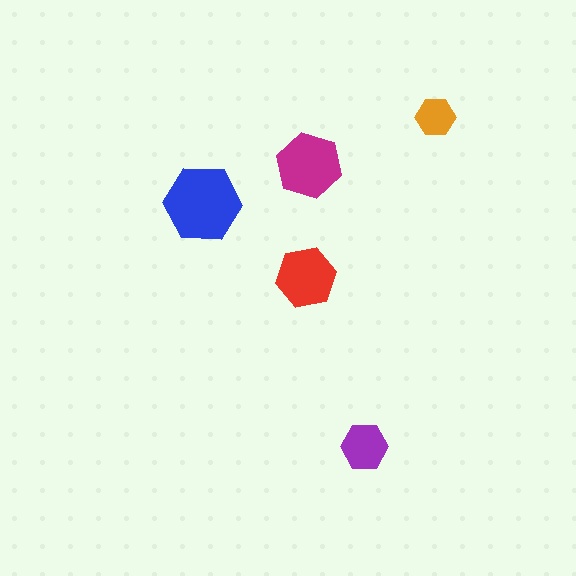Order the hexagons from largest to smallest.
the blue one, the magenta one, the red one, the purple one, the orange one.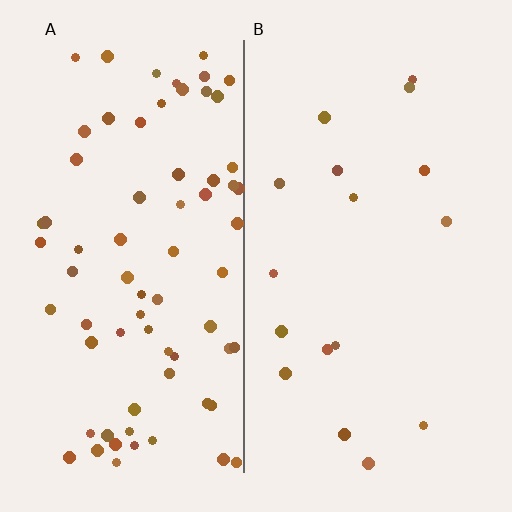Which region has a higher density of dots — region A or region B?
A (the left).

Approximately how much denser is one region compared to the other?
Approximately 4.3× — region A over region B.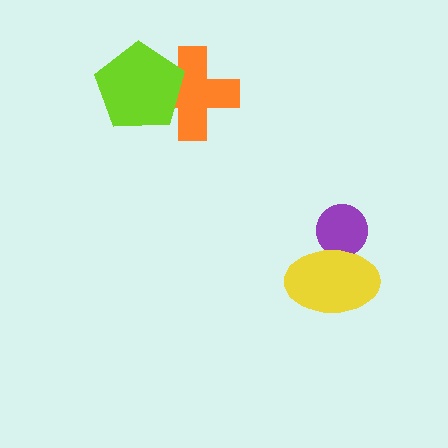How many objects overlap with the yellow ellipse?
1 object overlaps with the yellow ellipse.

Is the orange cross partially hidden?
Yes, it is partially covered by another shape.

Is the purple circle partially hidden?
Yes, it is partially covered by another shape.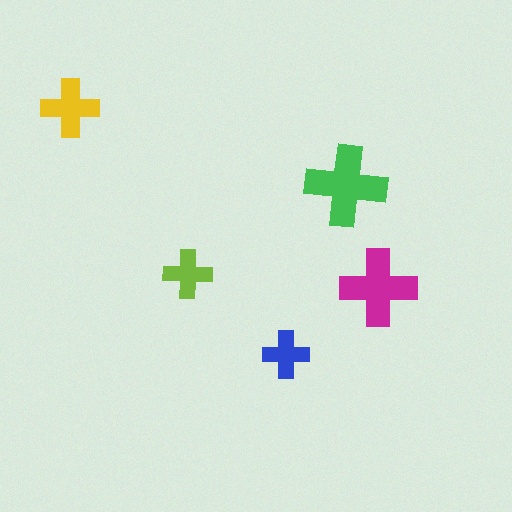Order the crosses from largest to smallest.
the green one, the magenta one, the yellow one, the lime one, the blue one.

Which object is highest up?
The yellow cross is topmost.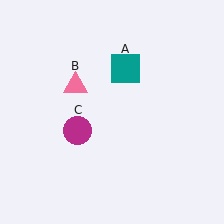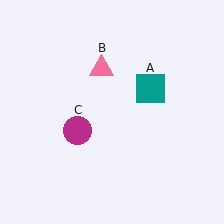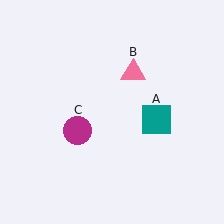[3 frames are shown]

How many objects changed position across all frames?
2 objects changed position: teal square (object A), pink triangle (object B).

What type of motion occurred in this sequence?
The teal square (object A), pink triangle (object B) rotated clockwise around the center of the scene.